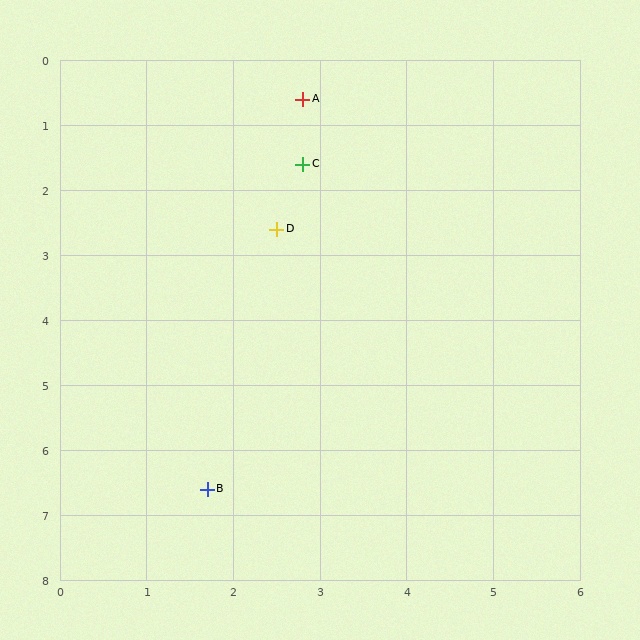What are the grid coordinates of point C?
Point C is at approximately (2.8, 1.6).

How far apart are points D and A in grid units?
Points D and A are about 2.0 grid units apart.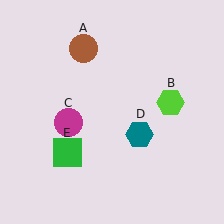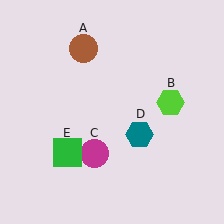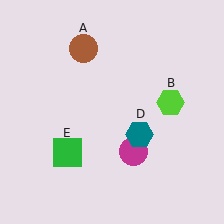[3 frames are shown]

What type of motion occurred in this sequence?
The magenta circle (object C) rotated counterclockwise around the center of the scene.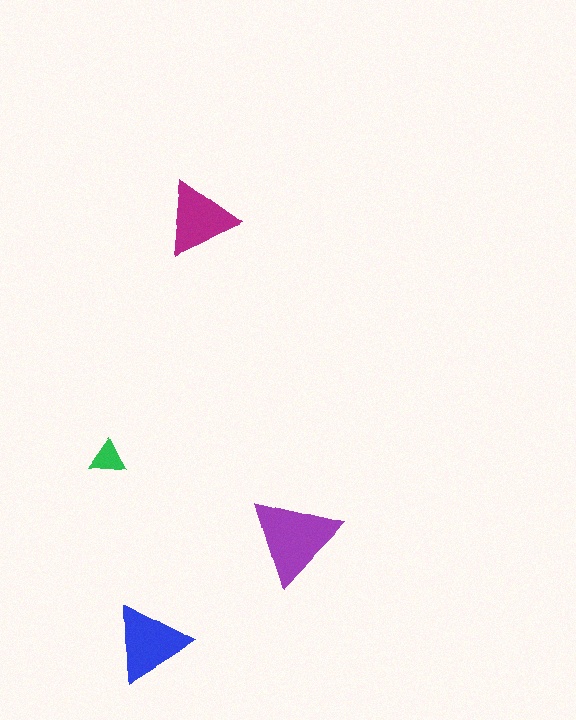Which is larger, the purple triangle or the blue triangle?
The purple one.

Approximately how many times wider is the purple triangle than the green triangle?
About 2.5 times wider.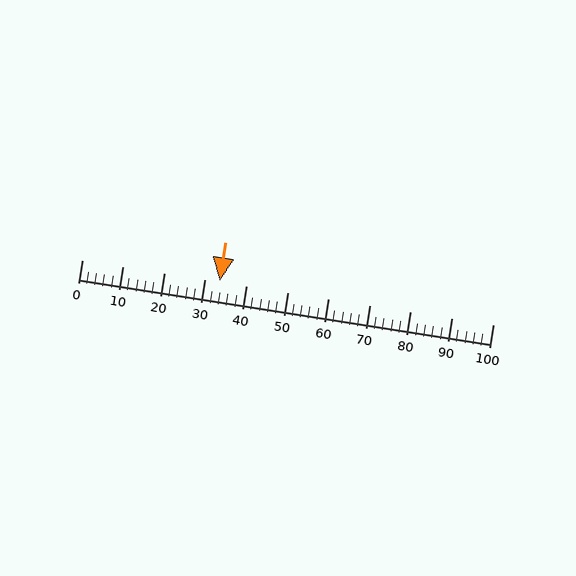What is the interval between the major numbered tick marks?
The major tick marks are spaced 10 units apart.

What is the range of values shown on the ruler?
The ruler shows values from 0 to 100.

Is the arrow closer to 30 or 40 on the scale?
The arrow is closer to 30.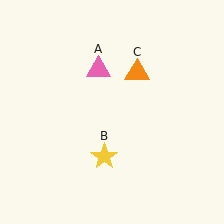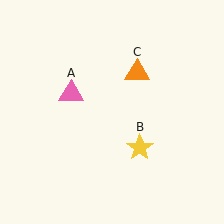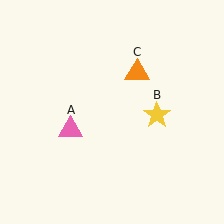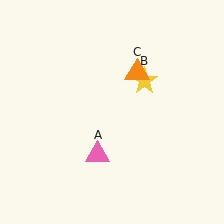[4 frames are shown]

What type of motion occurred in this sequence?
The pink triangle (object A), yellow star (object B) rotated counterclockwise around the center of the scene.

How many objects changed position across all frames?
2 objects changed position: pink triangle (object A), yellow star (object B).